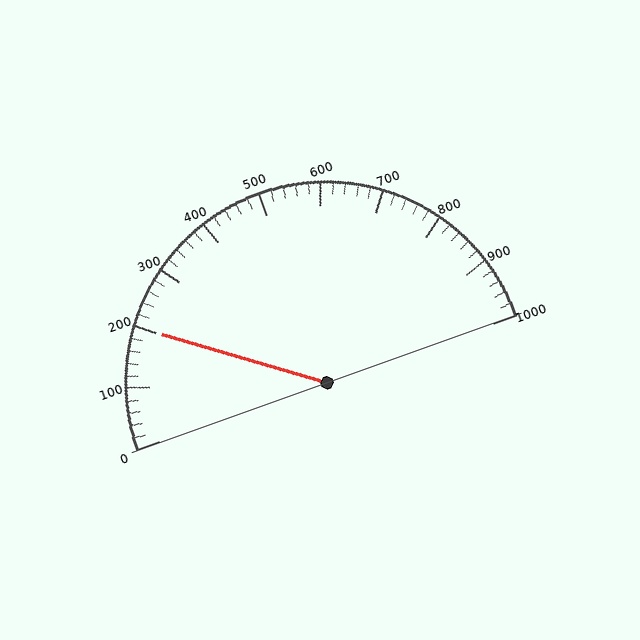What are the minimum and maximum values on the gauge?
The gauge ranges from 0 to 1000.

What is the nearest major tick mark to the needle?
The nearest major tick mark is 200.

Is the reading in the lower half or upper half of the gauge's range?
The reading is in the lower half of the range (0 to 1000).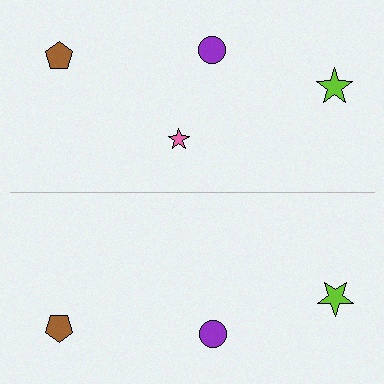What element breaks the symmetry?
A pink star is missing from the bottom side.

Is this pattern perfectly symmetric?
No, the pattern is not perfectly symmetric. A pink star is missing from the bottom side.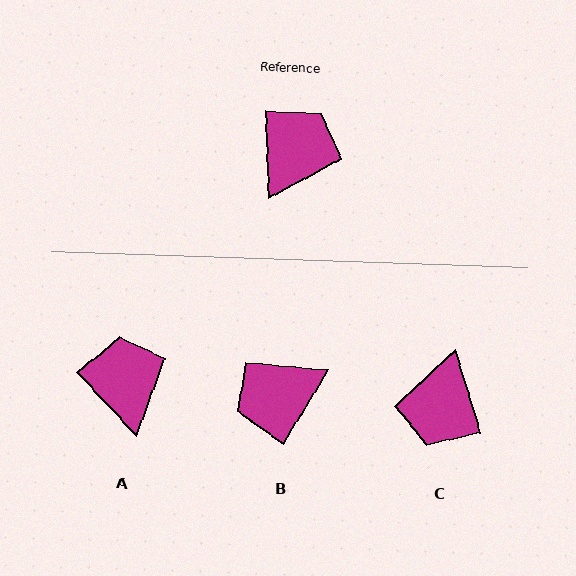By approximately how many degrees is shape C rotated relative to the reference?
Approximately 165 degrees clockwise.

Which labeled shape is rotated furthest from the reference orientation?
C, about 165 degrees away.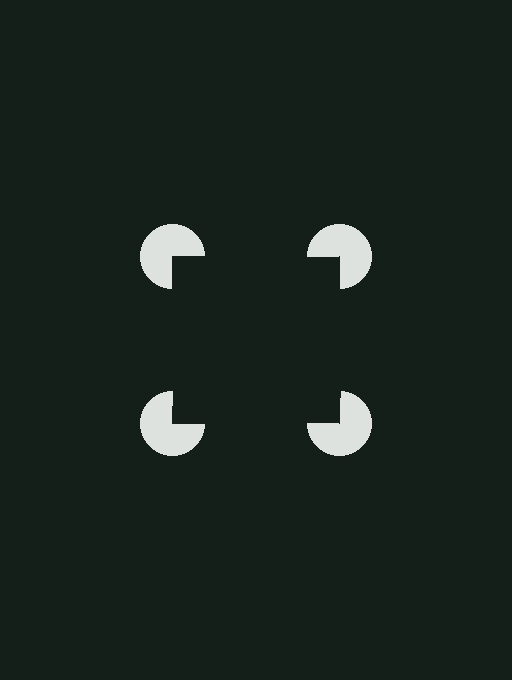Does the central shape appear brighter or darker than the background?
It typically appears slightly darker than the background, even though no actual brightness change is drawn.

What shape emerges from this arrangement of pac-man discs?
An illusory square — its edges are inferred from the aligned wedge cuts in the pac-man discs, not physically drawn.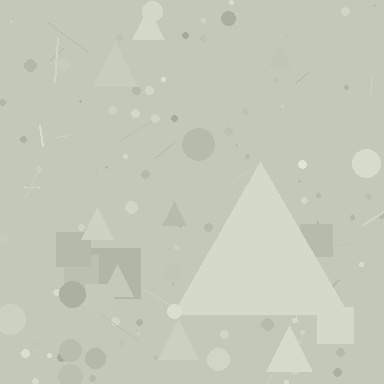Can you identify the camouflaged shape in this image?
The camouflaged shape is a triangle.